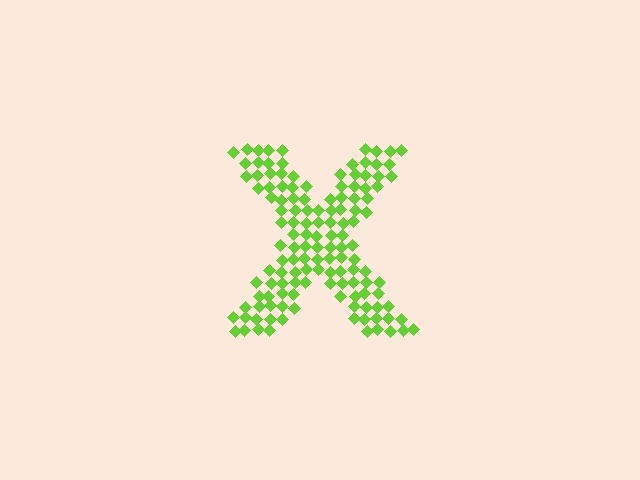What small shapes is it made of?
It is made of small diamonds.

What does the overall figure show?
The overall figure shows the letter X.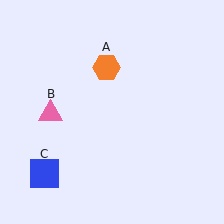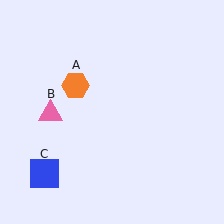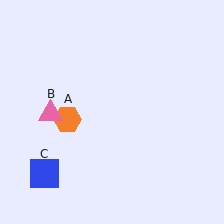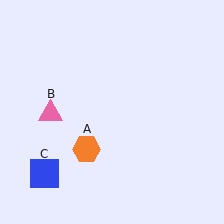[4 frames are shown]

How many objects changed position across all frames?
1 object changed position: orange hexagon (object A).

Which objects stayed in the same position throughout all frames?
Pink triangle (object B) and blue square (object C) remained stationary.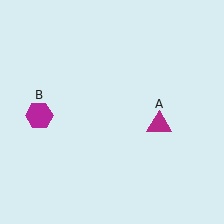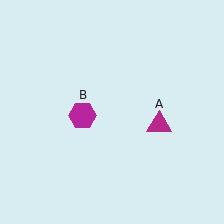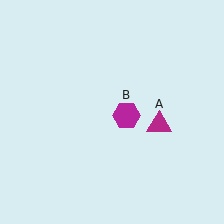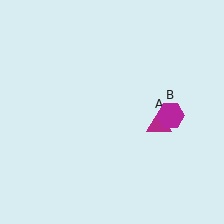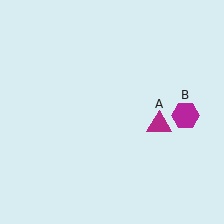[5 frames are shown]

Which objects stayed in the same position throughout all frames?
Magenta triangle (object A) remained stationary.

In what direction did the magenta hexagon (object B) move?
The magenta hexagon (object B) moved right.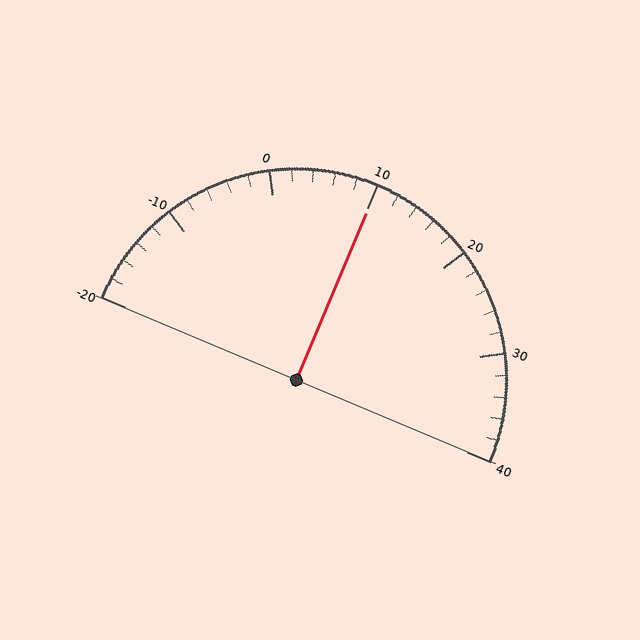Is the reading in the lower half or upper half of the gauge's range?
The reading is in the upper half of the range (-20 to 40).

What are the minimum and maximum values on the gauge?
The gauge ranges from -20 to 40.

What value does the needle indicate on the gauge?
The needle indicates approximately 10.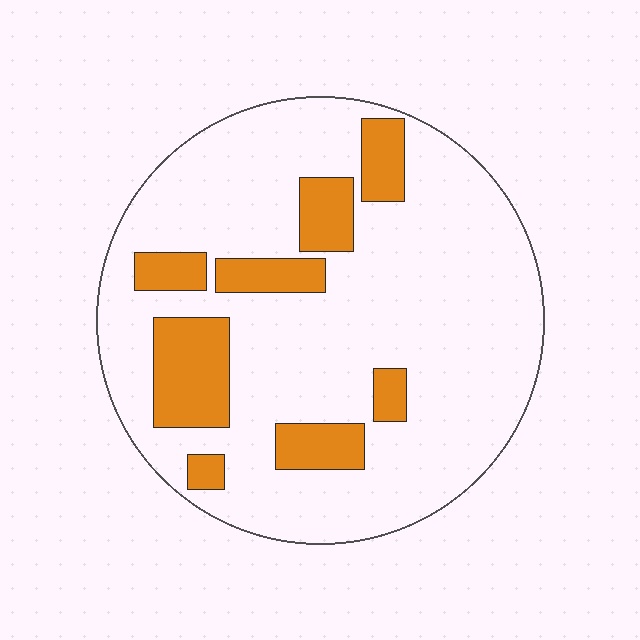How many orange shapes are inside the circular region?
8.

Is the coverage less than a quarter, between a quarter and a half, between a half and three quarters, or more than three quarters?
Less than a quarter.